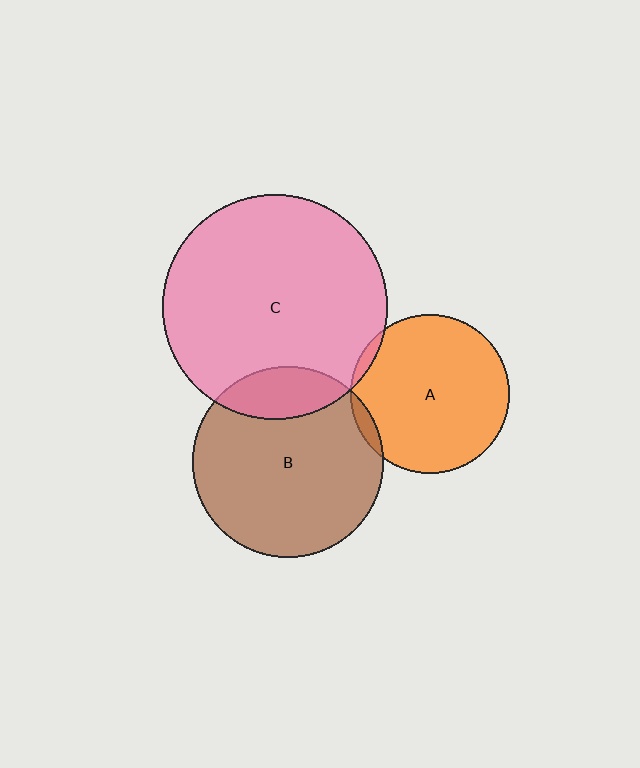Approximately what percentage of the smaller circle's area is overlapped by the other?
Approximately 5%.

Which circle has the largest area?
Circle C (pink).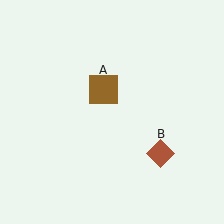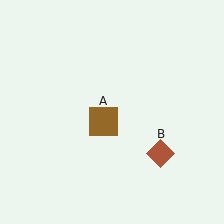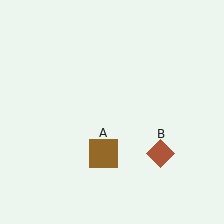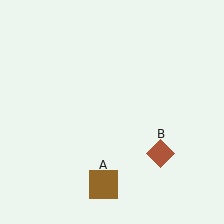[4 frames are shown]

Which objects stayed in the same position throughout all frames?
Brown diamond (object B) remained stationary.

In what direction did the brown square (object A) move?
The brown square (object A) moved down.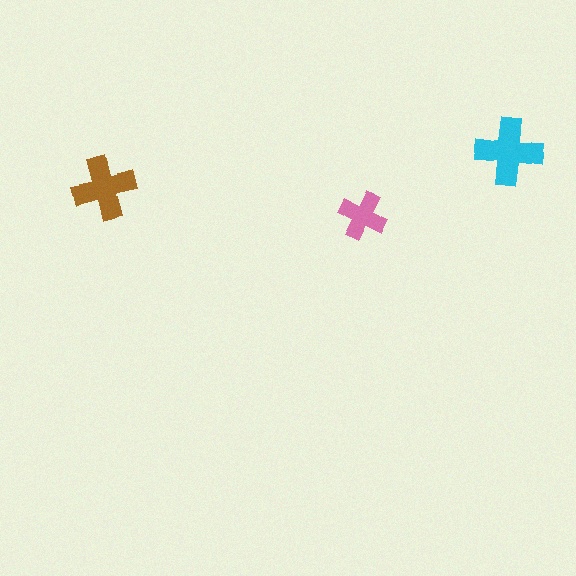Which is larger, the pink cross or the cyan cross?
The cyan one.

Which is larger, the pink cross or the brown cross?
The brown one.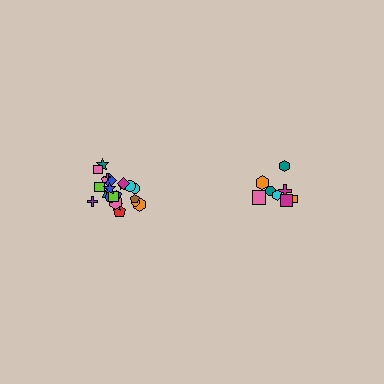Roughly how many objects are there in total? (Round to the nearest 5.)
Roughly 30 objects in total.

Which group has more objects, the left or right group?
The left group.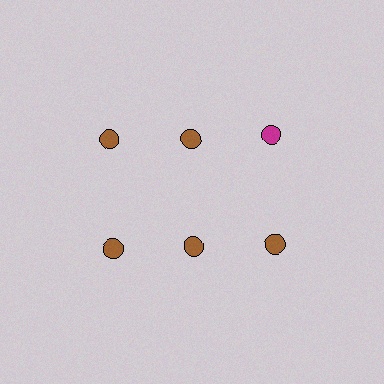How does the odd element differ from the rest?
It has a different color: magenta instead of brown.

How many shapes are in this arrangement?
There are 6 shapes arranged in a grid pattern.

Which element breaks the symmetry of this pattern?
The magenta circle in the top row, center column breaks the symmetry. All other shapes are brown circles.